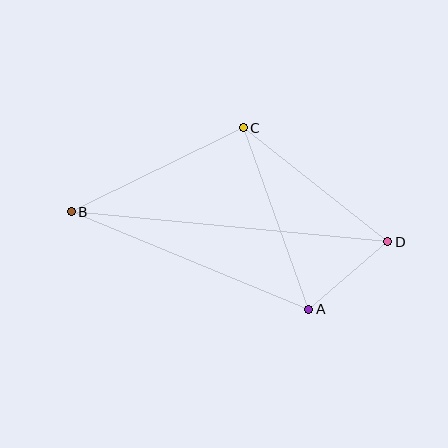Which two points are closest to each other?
Points A and D are closest to each other.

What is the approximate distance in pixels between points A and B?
The distance between A and B is approximately 257 pixels.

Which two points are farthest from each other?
Points B and D are farthest from each other.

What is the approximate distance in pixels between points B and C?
The distance between B and C is approximately 191 pixels.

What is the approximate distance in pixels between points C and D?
The distance between C and D is approximately 184 pixels.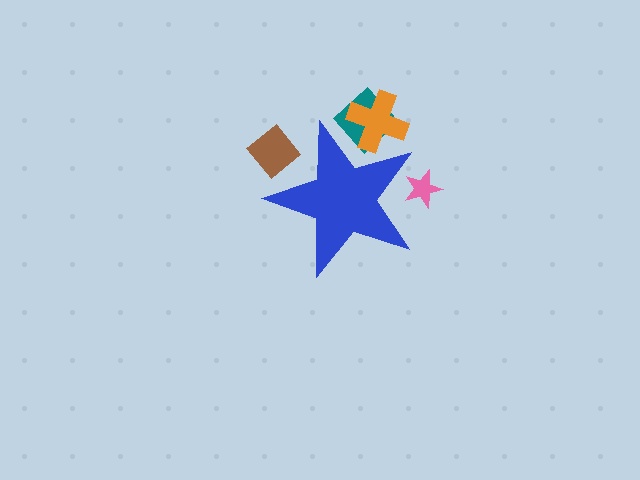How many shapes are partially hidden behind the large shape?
4 shapes are partially hidden.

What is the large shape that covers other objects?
A blue star.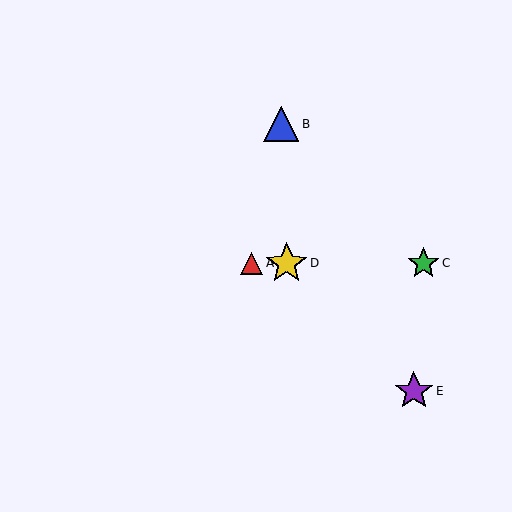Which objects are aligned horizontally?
Objects A, C, D are aligned horizontally.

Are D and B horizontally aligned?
No, D is at y≈263 and B is at y≈124.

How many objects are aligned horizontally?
3 objects (A, C, D) are aligned horizontally.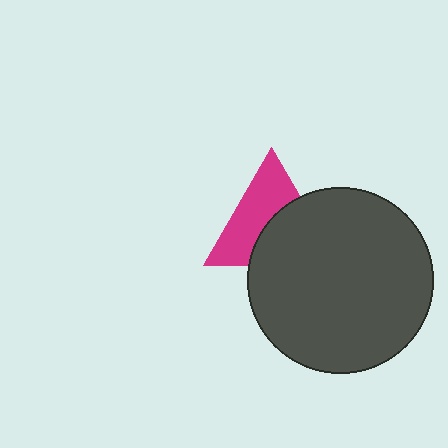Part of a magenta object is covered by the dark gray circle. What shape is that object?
It is a triangle.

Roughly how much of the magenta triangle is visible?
About half of it is visible (roughly 53%).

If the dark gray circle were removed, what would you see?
You would see the complete magenta triangle.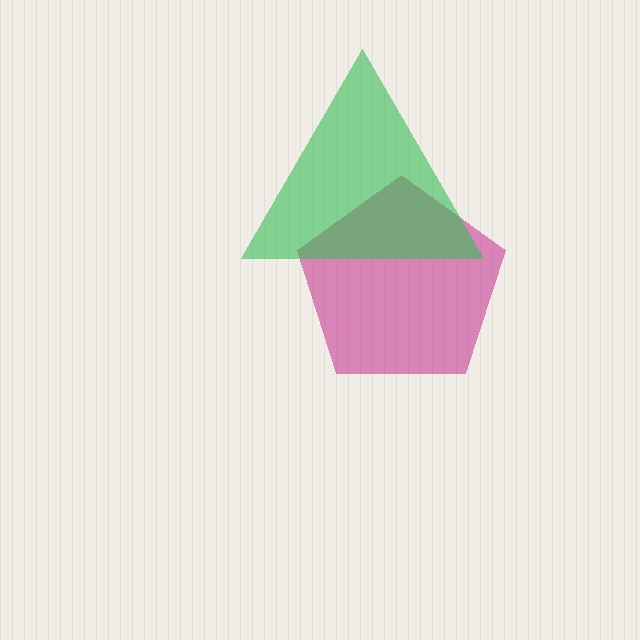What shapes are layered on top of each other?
The layered shapes are: a magenta pentagon, a green triangle.